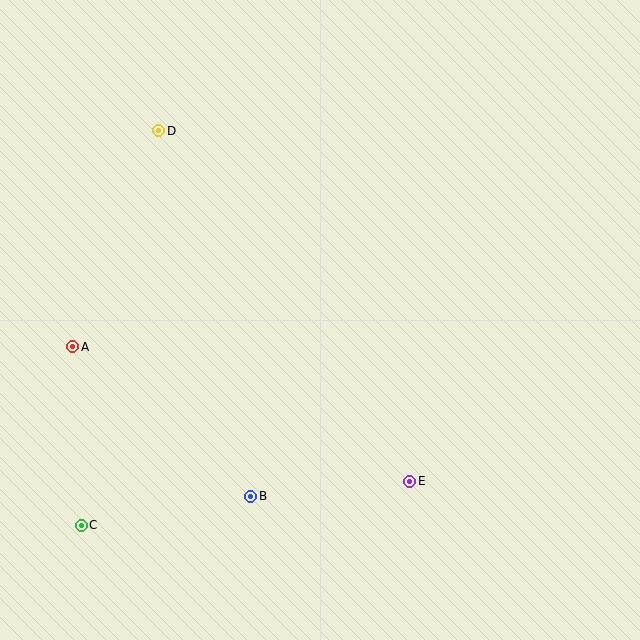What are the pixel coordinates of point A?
Point A is at (73, 347).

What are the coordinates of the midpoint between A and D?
The midpoint between A and D is at (116, 239).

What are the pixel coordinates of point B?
Point B is at (251, 496).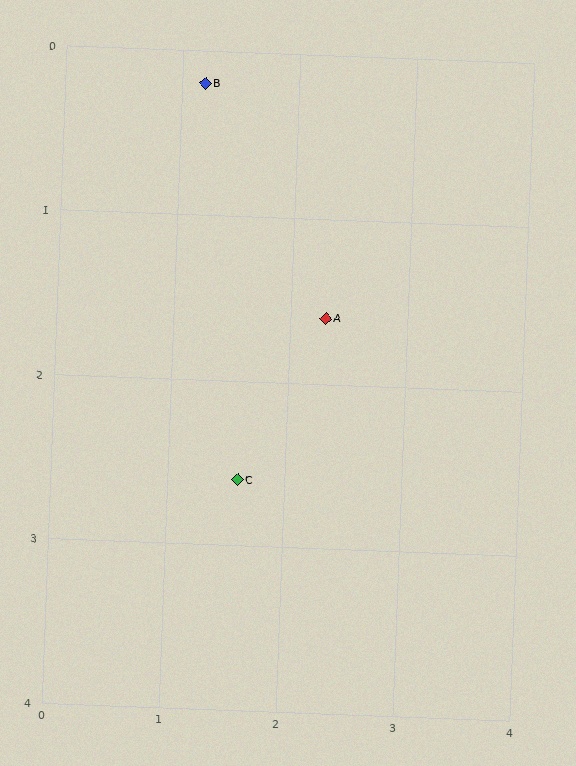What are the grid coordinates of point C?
Point C is at approximately (1.6, 2.6).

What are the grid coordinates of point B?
Point B is at approximately (1.2, 0.2).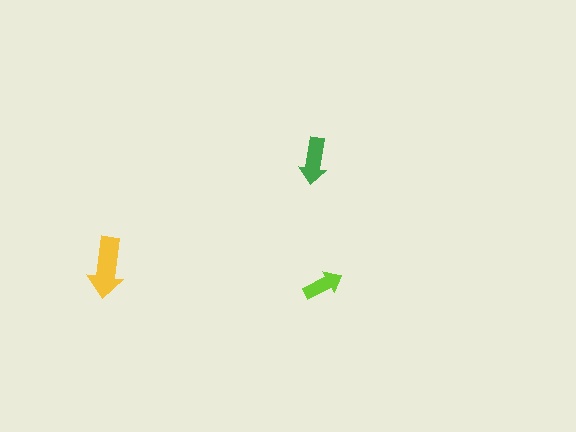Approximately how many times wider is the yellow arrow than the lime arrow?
About 1.5 times wider.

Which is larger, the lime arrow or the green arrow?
The green one.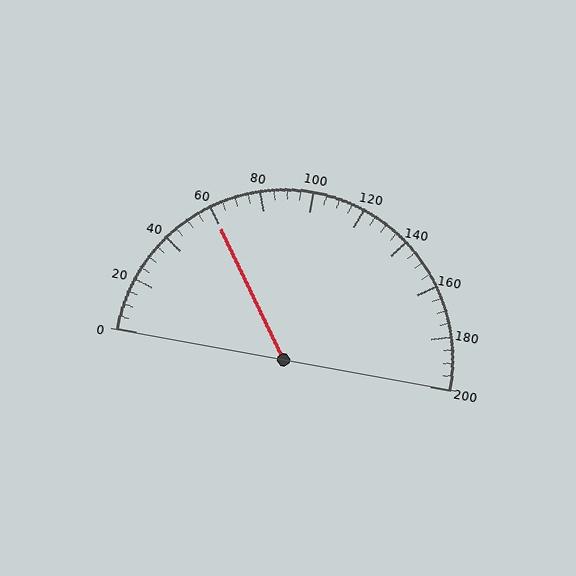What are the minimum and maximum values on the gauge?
The gauge ranges from 0 to 200.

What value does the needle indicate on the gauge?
The needle indicates approximately 60.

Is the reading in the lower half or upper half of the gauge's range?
The reading is in the lower half of the range (0 to 200).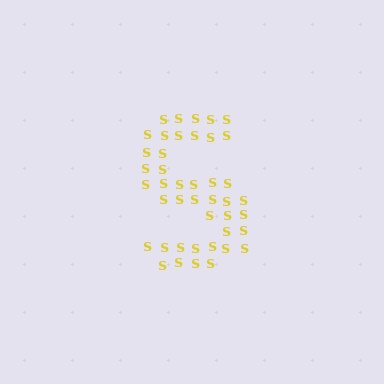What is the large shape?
The large shape is the letter S.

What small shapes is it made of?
It is made of small letter S's.